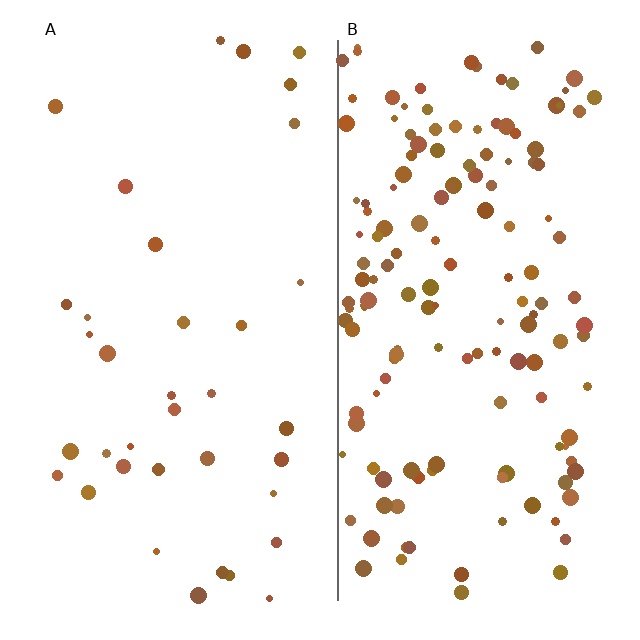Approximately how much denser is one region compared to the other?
Approximately 4.3× — region B over region A.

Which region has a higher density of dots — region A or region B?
B (the right).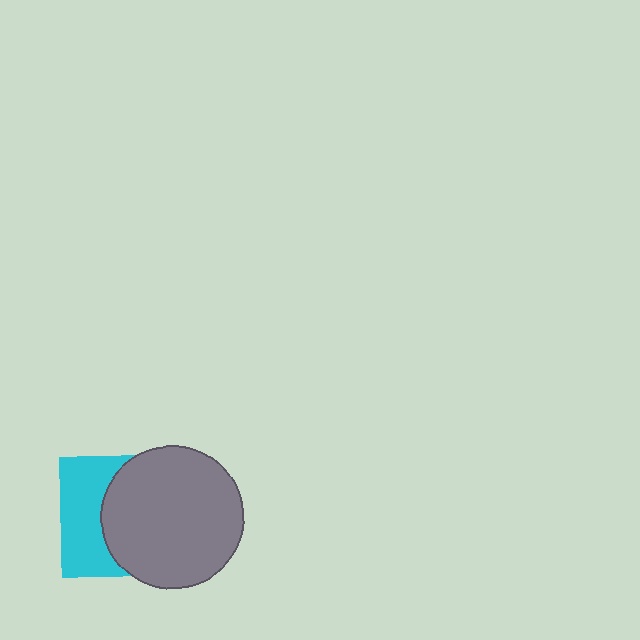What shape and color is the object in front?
The object in front is a gray circle.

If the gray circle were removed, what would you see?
You would see the complete cyan square.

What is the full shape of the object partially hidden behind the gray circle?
The partially hidden object is a cyan square.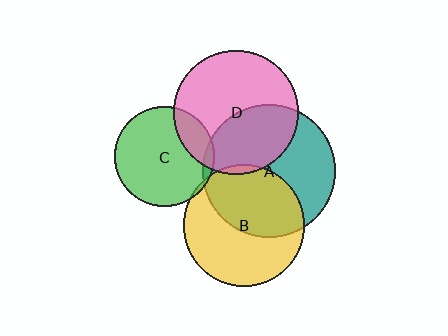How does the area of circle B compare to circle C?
Approximately 1.5 times.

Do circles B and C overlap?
Yes.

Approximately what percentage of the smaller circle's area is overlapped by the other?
Approximately 5%.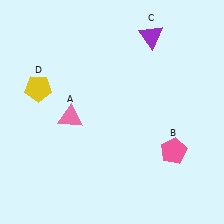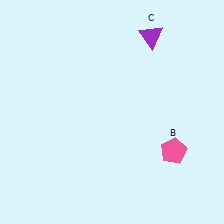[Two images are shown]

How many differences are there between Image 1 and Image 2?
There are 2 differences between the two images.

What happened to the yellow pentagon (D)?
The yellow pentagon (D) was removed in Image 2. It was in the top-left area of Image 1.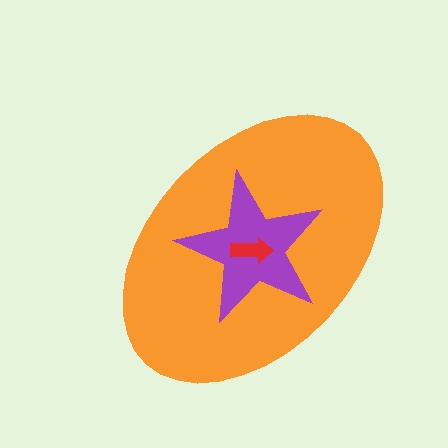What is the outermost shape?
The orange ellipse.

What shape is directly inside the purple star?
The red arrow.